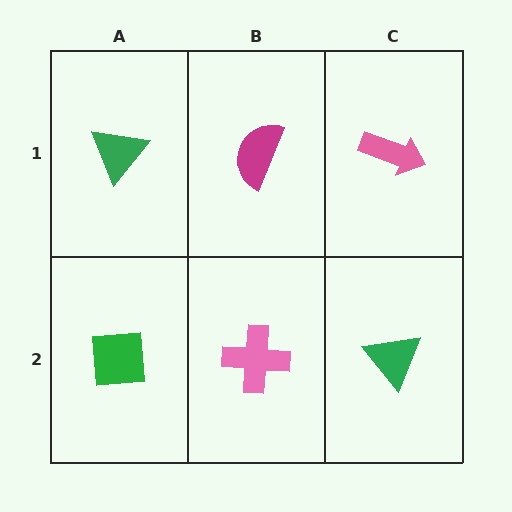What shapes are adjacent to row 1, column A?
A green square (row 2, column A), a magenta semicircle (row 1, column B).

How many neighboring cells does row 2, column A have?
2.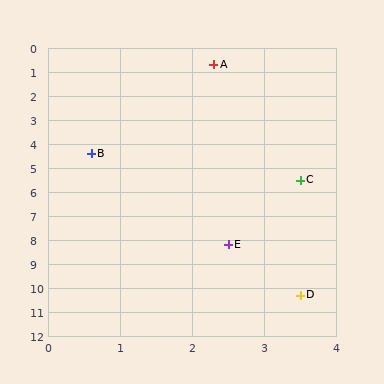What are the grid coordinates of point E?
Point E is at approximately (2.5, 8.2).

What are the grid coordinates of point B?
Point B is at approximately (0.6, 4.4).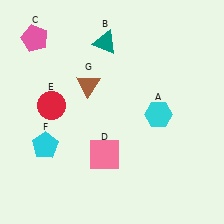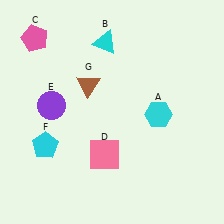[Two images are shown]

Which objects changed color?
B changed from teal to cyan. E changed from red to purple.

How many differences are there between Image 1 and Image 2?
There are 2 differences between the two images.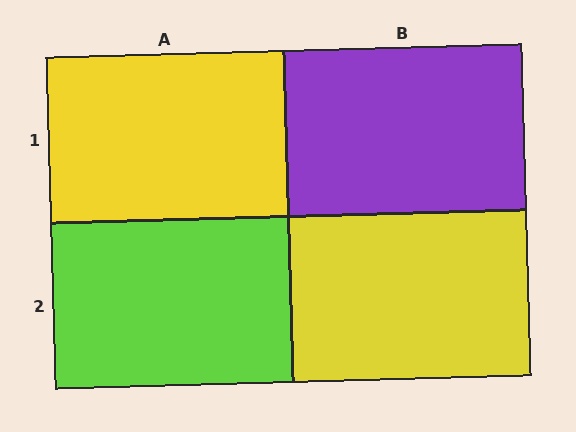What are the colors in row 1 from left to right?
Yellow, purple.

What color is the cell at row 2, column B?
Yellow.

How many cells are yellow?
2 cells are yellow.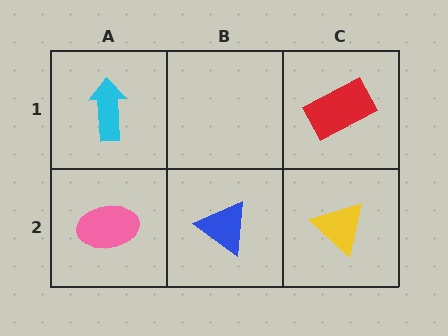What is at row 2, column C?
A yellow triangle.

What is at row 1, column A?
A cyan arrow.